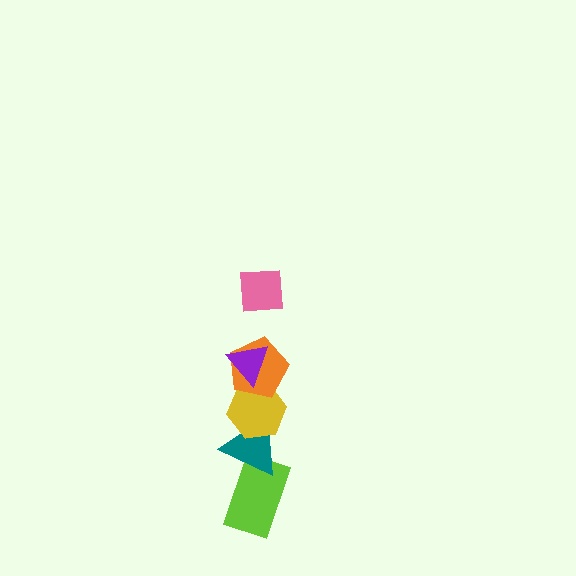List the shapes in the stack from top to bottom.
From top to bottom: the pink square, the purple triangle, the orange pentagon, the yellow hexagon, the teal triangle, the lime rectangle.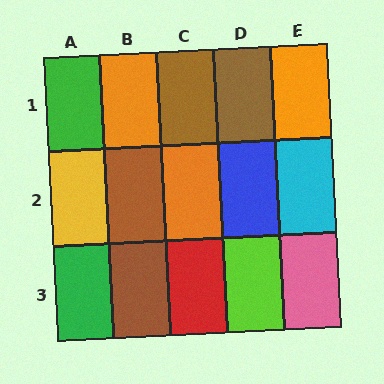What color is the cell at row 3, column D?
Lime.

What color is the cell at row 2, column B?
Brown.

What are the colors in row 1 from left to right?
Green, orange, brown, brown, orange.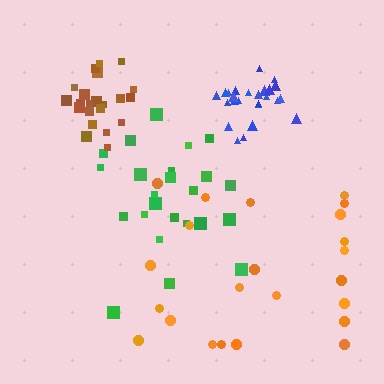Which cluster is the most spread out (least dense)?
Orange.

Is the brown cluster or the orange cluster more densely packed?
Brown.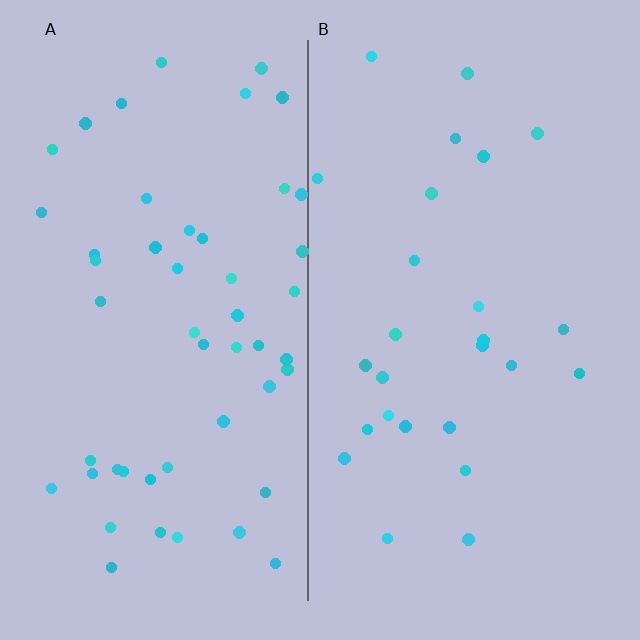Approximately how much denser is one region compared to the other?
Approximately 1.9× — region A over region B.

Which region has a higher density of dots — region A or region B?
A (the left).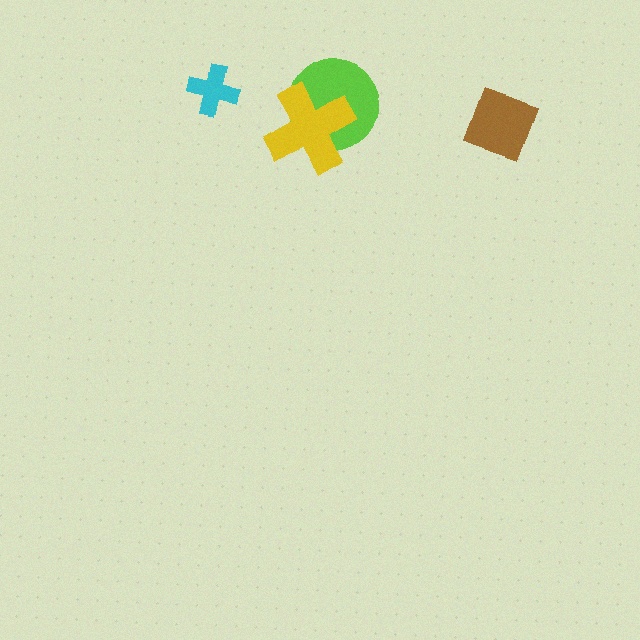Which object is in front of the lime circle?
The yellow cross is in front of the lime circle.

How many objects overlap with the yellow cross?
1 object overlaps with the yellow cross.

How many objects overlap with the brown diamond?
0 objects overlap with the brown diamond.